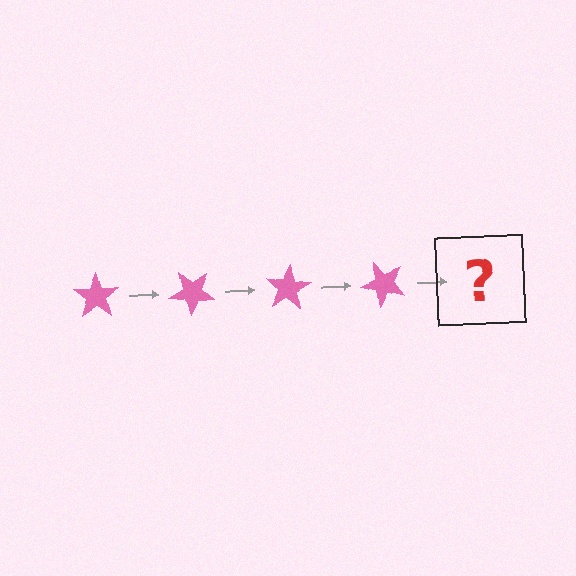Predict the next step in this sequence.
The next step is a pink star rotated 160 degrees.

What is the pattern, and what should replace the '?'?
The pattern is that the star rotates 40 degrees each step. The '?' should be a pink star rotated 160 degrees.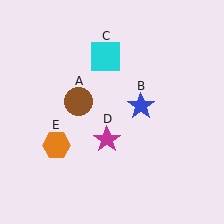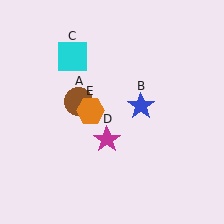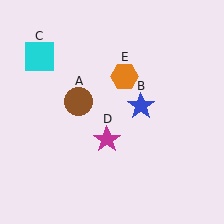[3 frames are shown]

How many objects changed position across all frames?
2 objects changed position: cyan square (object C), orange hexagon (object E).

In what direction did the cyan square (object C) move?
The cyan square (object C) moved left.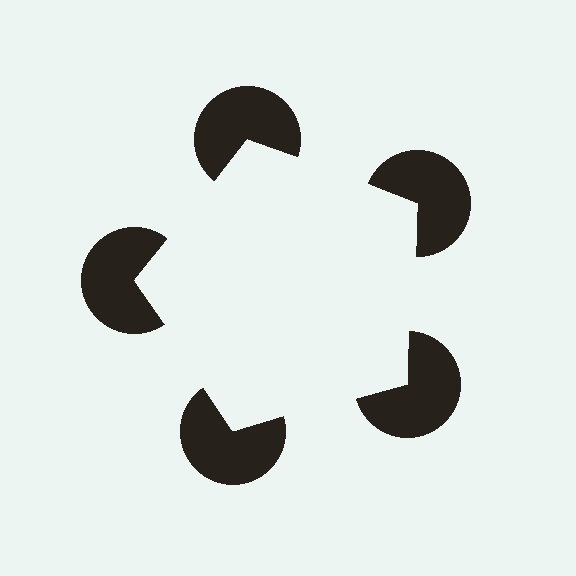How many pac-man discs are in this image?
There are 5 — one at each vertex of the illusory pentagon.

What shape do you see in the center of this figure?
An illusory pentagon — its edges are inferred from the aligned wedge cuts in the pac-man discs, not physically drawn.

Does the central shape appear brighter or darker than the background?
It typically appears slightly brighter than the background, even though no actual brightness change is drawn.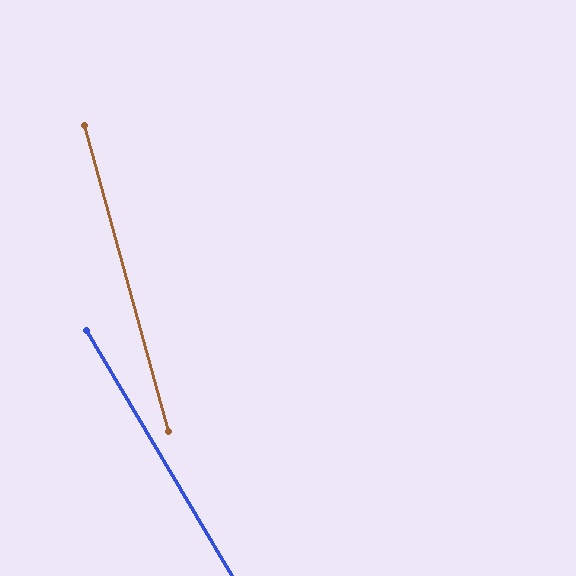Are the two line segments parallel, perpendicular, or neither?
Neither parallel nor perpendicular — they differ by about 15°.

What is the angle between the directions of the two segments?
Approximately 15 degrees.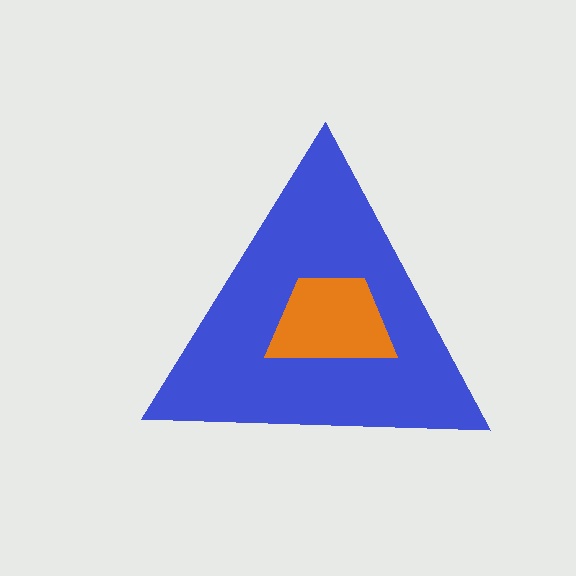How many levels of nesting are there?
2.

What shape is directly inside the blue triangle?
The orange trapezoid.